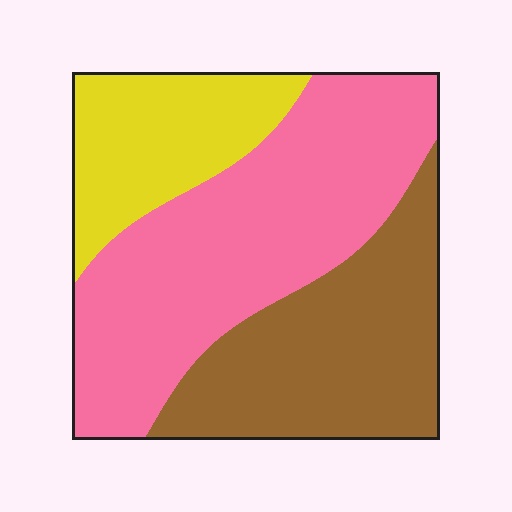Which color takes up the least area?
Yellow, at roughly 20%.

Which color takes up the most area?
Pink, at roughly 45%.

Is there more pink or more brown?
Pink.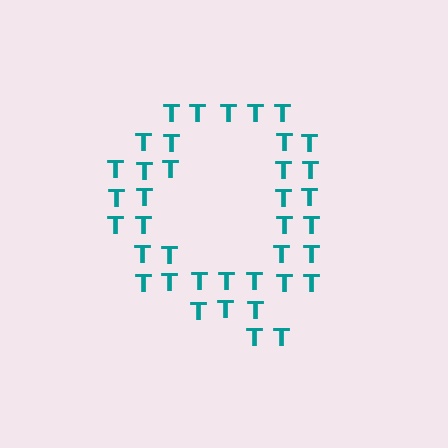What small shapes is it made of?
It is made of small letter T's.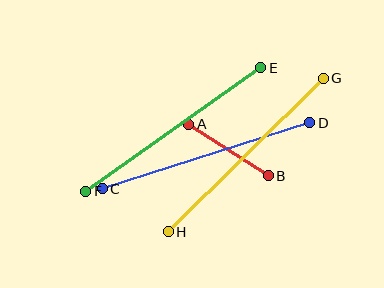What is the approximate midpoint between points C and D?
The midpoint is at approximately (206, 156) pixels.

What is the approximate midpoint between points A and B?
The midpoint is at approximately (229, 150) pixels.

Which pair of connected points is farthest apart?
Points G and H are farthest apart.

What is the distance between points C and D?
The distance is approximately 217 pixels.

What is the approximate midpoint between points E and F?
The midpoint is at approximately (173, 130) pixels.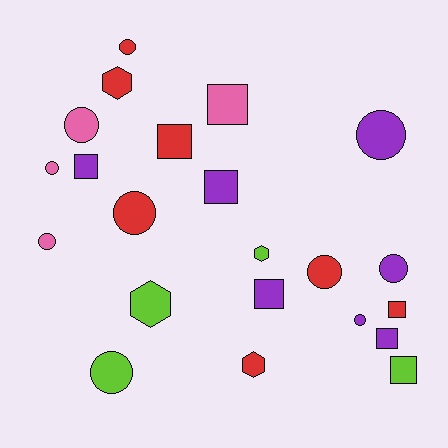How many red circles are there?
There are 3 red circles.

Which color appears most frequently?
Red, with 7 objects.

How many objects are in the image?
There are 22 objects.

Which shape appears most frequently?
Circle, with 10 objects.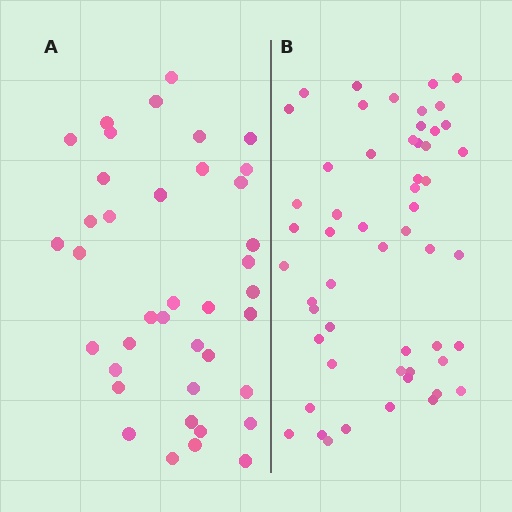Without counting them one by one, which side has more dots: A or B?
Region B (the right region) has more dots.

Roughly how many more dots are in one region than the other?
Region B has approximately 15 more dots than region A.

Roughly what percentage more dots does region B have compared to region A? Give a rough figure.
About 40% more.